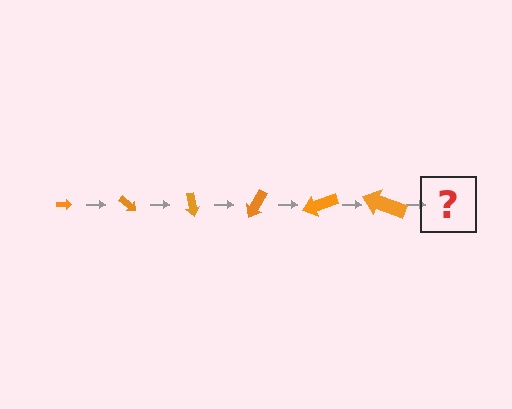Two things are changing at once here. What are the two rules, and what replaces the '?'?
The two rules are that the arrow grows larger each step and it rotates 40 degrees each step. The '?' should be an arrow, larger than the previous one and rotated 240 degrees from the start.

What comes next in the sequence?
The next element should be an arrow, larger than the previous one and rotated 240 degrees from the start.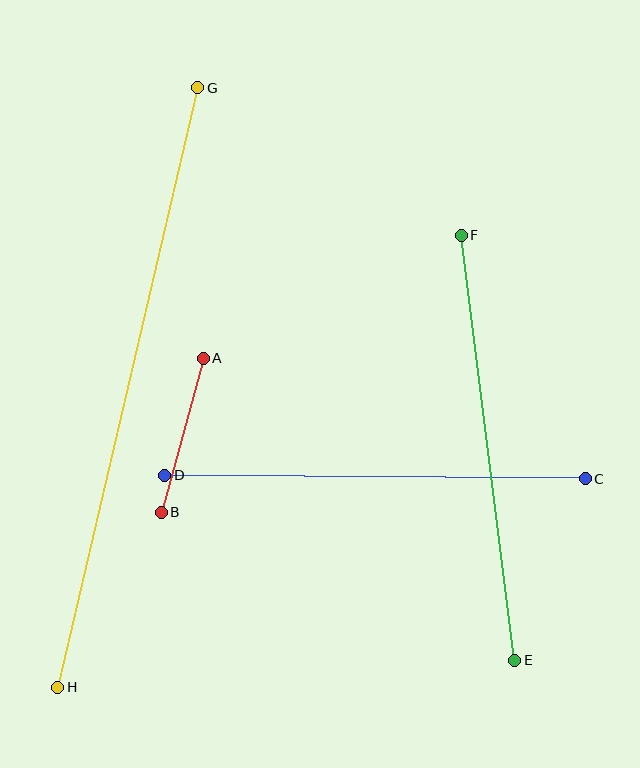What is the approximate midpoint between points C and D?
The midpoint is at approximately (375, 477) pixels.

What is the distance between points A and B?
The distance is approximately 159 pixels.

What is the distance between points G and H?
The distance is approximately 616 pixels.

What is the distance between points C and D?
The distance is approximately 420 pixels.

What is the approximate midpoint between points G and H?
The midpoint is at approximately (128, 388) pixels.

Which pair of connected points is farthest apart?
Points G and H are farthest apart.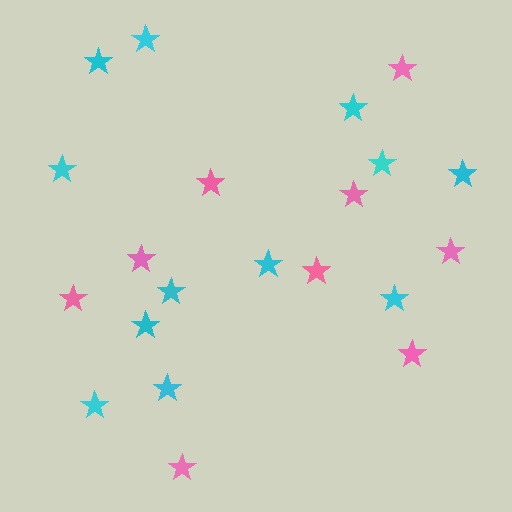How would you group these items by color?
There are 2 groups: one group of pink stars (9) and one group of cyan stars (12).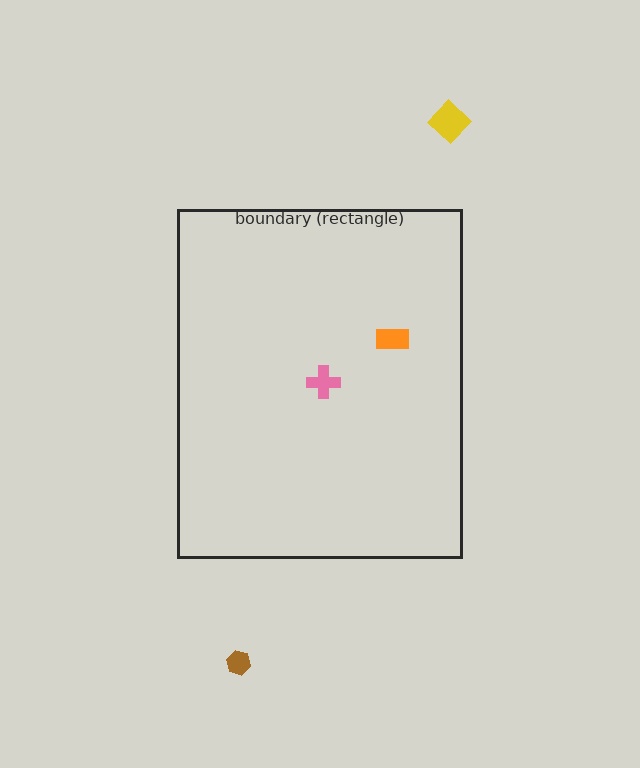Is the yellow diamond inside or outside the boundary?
Outside.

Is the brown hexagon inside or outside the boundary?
Outside.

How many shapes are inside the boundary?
2 inside, 2 outside.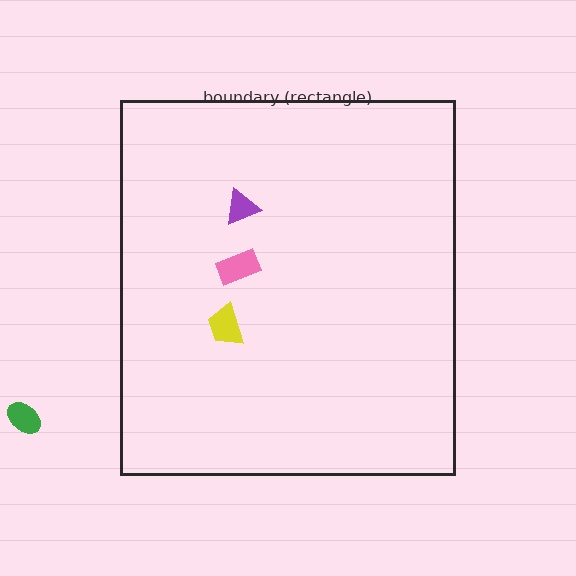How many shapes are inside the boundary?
3 inside, 1 outside.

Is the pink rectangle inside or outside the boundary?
Inside.